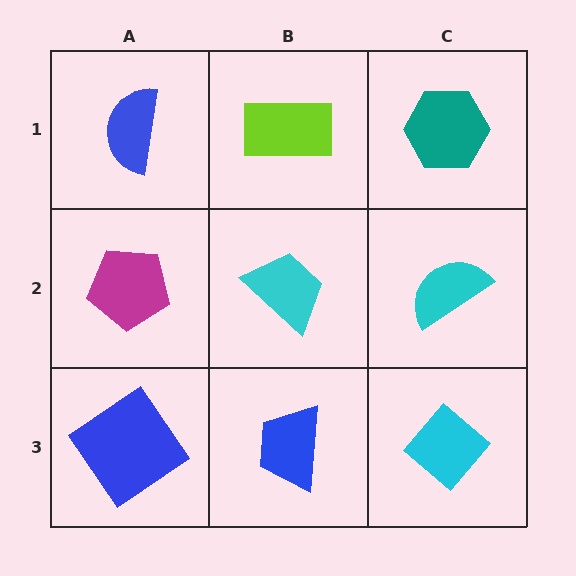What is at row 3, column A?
A blue diamond.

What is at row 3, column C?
A cyan diamond.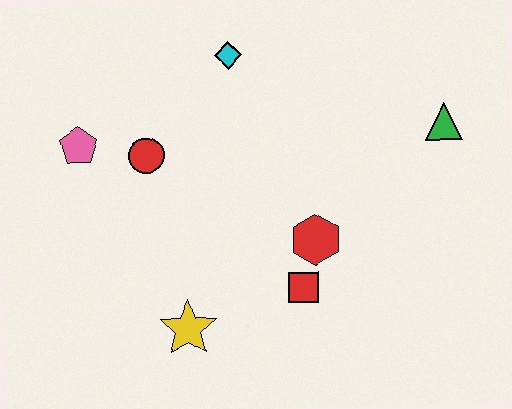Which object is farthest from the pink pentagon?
The green triangle is farthest from the pink pentagon.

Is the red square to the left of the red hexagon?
Yes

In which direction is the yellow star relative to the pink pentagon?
The yellow star is below the pink pentagon.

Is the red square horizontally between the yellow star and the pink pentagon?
No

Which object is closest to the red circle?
The pink pentagon is closest to the red circle.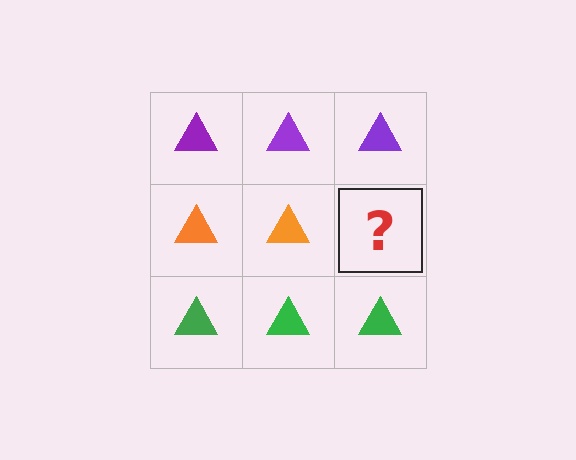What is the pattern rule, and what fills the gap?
The rule is that each row has a consistent color. The gap should be filled with an orange triangle.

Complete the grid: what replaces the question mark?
The question mark should be replaced with an orange triangle.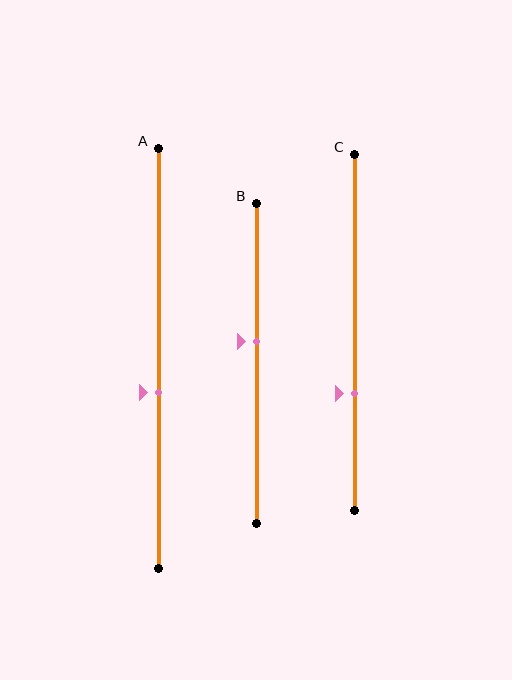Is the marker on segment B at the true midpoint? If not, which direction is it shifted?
No, the marker on segment B is shifted upward by about 7% of the segment length.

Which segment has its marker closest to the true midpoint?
Segment B has its marker closest to the true midpoint.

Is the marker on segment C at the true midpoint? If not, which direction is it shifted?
No, the marker on segment C is shifted downward by about 17% of the segment length.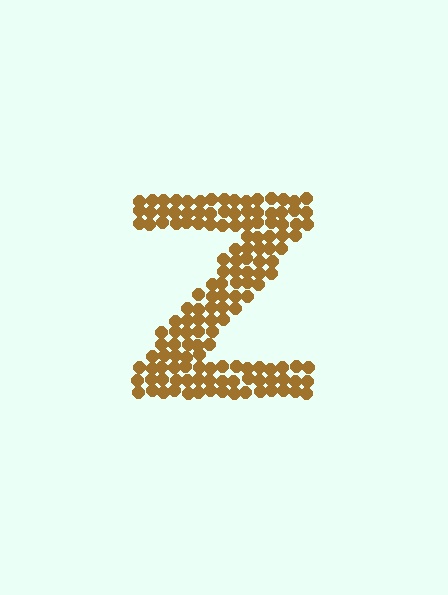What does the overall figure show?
The overall figure shows the letter Z.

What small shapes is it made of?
It is made of small circles.